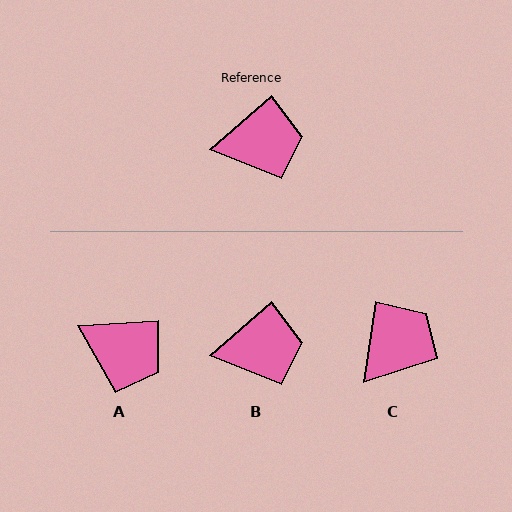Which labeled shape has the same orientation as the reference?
B.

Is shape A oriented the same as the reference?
No, it is off by about 38 degrees.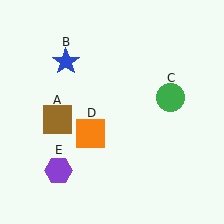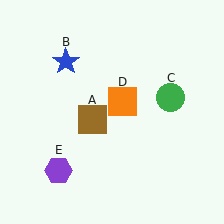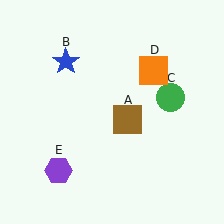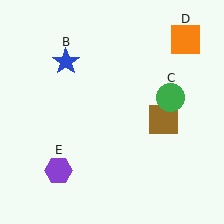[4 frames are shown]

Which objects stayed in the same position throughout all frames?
Blue star (object B) and green circle (object C) and purple hexagon (object E) remained stationary.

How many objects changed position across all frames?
2 objects changed position: brown square (object A), orange square (object D).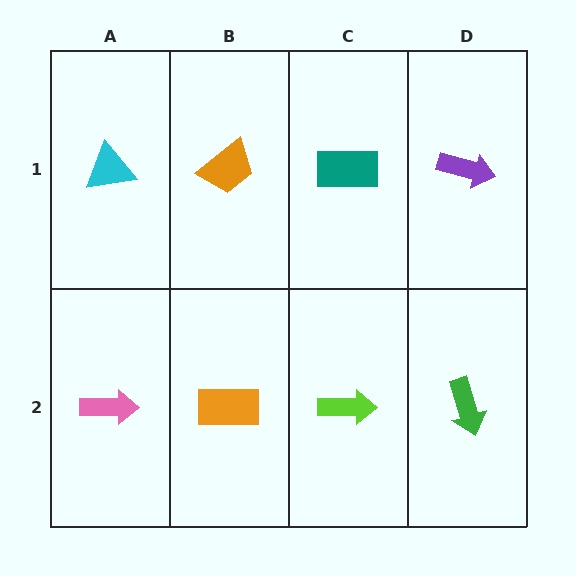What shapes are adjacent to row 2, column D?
A purple arrow (row 1, column D), a lime arrow (row 2, column C).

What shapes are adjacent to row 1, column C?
A lime arrow (row 2, column C), an orange trapezoid (row 1, column B), a purple arrow (row 1, column D).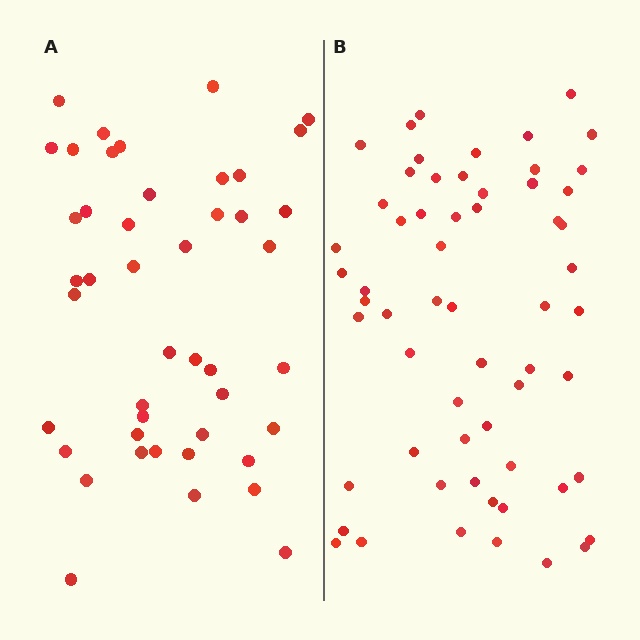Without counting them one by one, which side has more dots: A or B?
Region B (the right region) has more dots.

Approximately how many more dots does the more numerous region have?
Region B has approximately 15 more dots than region A.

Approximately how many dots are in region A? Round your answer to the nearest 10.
About 40 dots. (The exact count is 45, which rounds to 40.)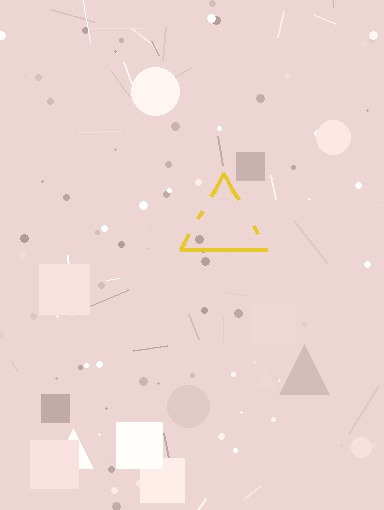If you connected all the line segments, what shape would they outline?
They would outline a triangle.